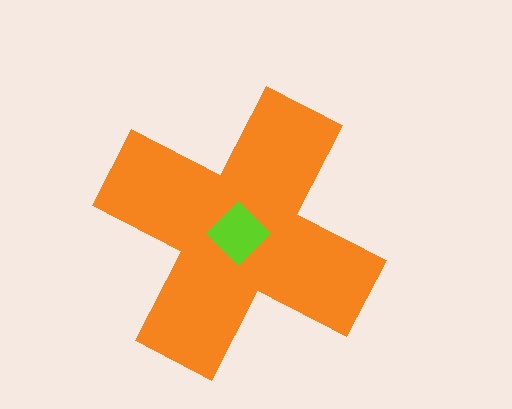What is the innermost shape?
The lime diamond.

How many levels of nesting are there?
2.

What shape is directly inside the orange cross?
The lime diamond.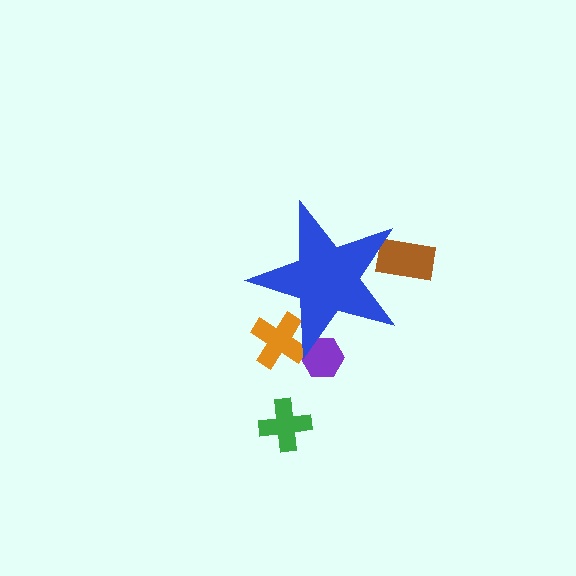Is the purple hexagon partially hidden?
Yes, the purple hexagon is partially hidden behind the blue star.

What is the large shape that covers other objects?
A blue star.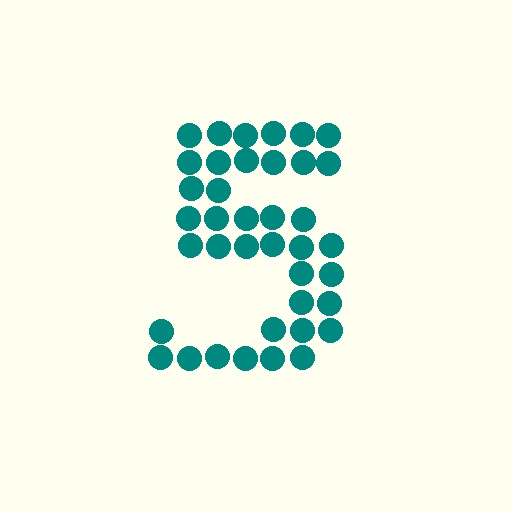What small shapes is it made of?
It is made of small circles.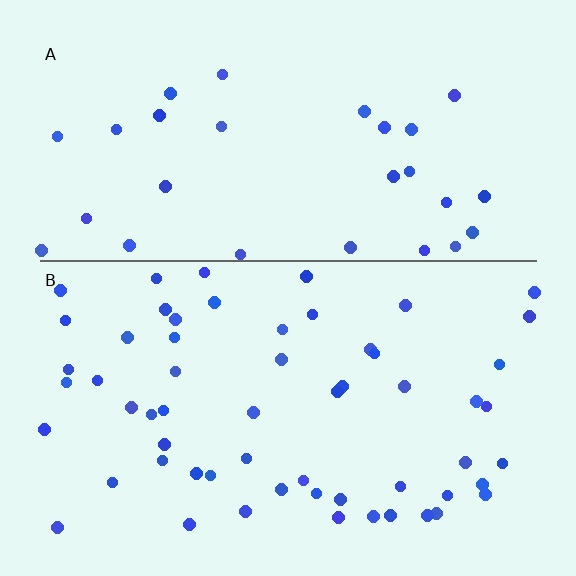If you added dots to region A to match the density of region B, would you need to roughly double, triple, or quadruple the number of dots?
Approximately double.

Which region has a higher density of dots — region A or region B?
B (the bottom).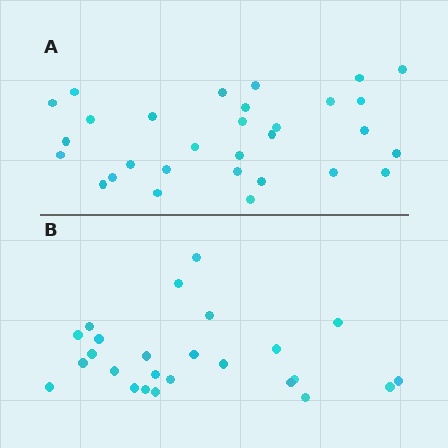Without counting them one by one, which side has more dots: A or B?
Region A (the top region) has more dots.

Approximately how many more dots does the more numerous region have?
Region A has about 5 more dots than region B.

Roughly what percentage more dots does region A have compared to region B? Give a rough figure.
About 20% more.